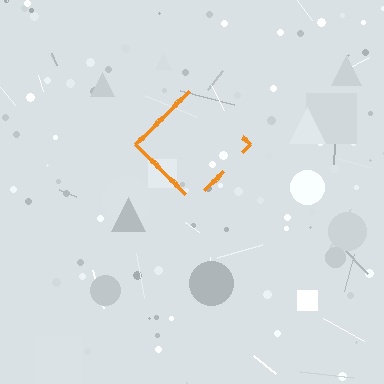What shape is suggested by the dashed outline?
The dashed outline suggests a diamond.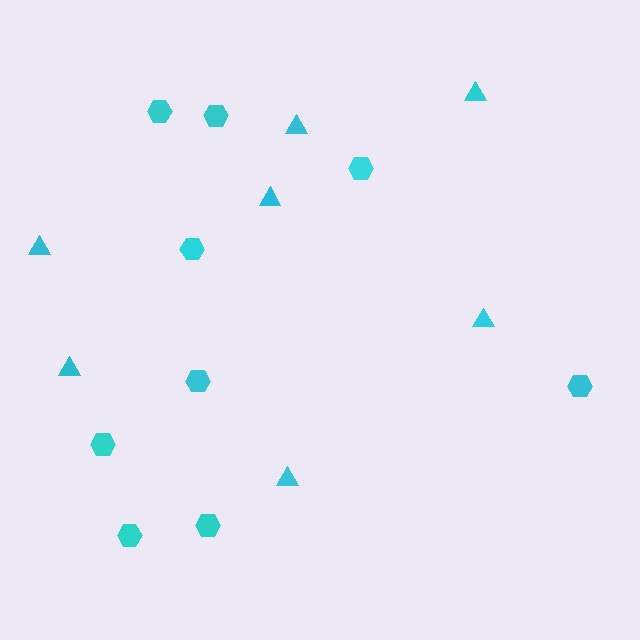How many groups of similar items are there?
There are 2 groups: one group of hexagons (9) and one group of triangles (7).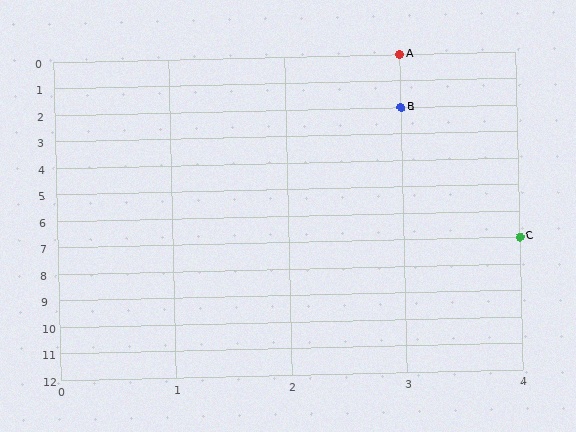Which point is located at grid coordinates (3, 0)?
Point A is at (3, 0).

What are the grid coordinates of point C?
Point C is at grid coordinates (4, 7).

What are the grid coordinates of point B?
Point B is at grid coordinates (3, 2).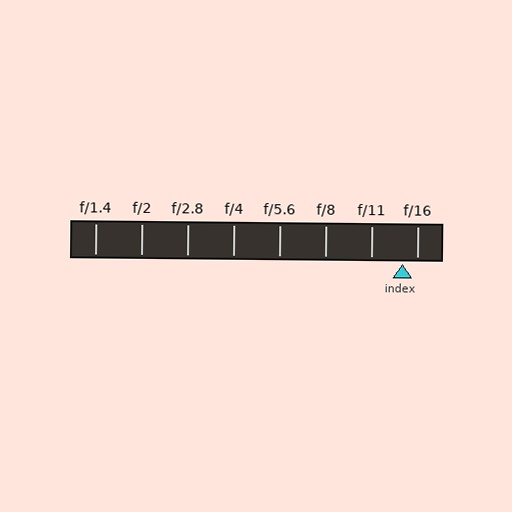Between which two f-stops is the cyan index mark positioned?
The index mark is between f/11 and f/16.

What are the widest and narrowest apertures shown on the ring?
The widest aperture shown is f/1.4 and the narrowest is f/16.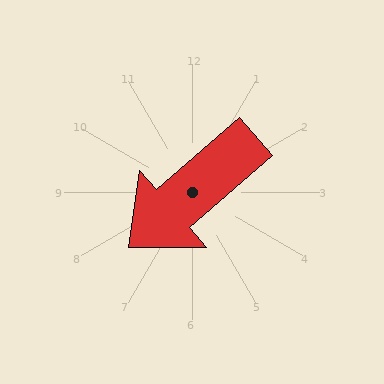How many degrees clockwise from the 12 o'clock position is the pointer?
Approximately 229 degrees.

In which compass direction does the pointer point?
Southwest.